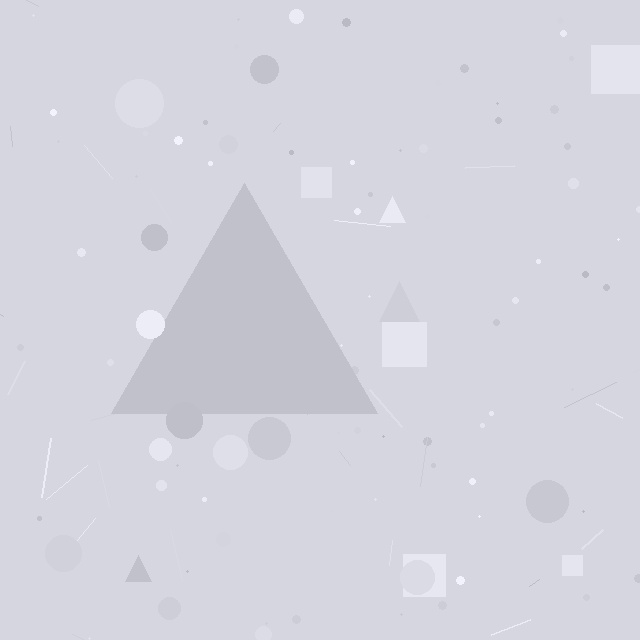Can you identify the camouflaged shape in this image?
The camouflaged shape is a triangle.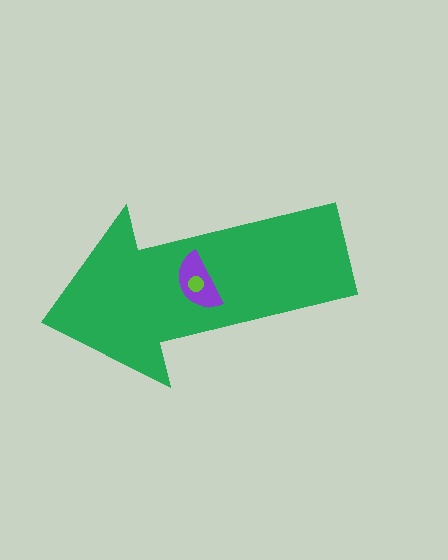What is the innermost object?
The lime circle.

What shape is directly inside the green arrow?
The purple semicircle.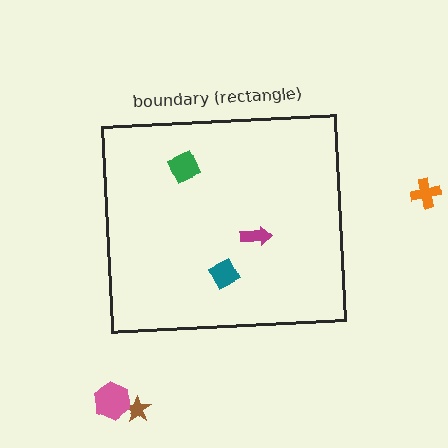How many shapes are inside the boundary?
3 inside, 3 outside.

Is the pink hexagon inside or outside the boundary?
Outside.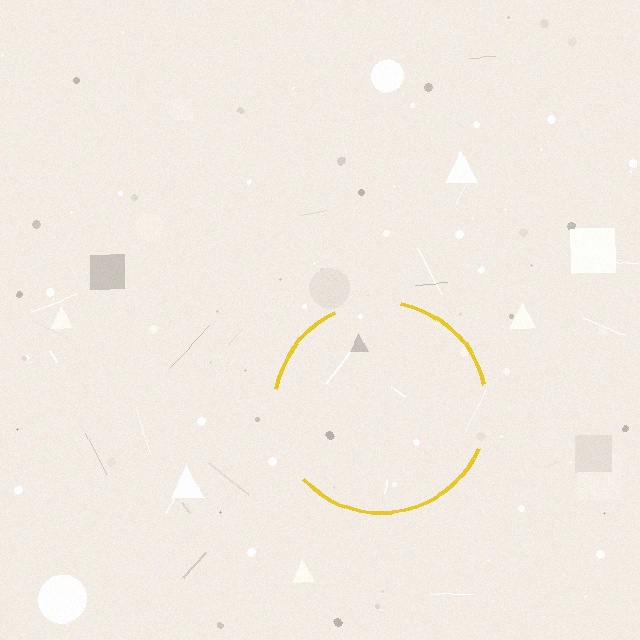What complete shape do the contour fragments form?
The contour fragments form a circle.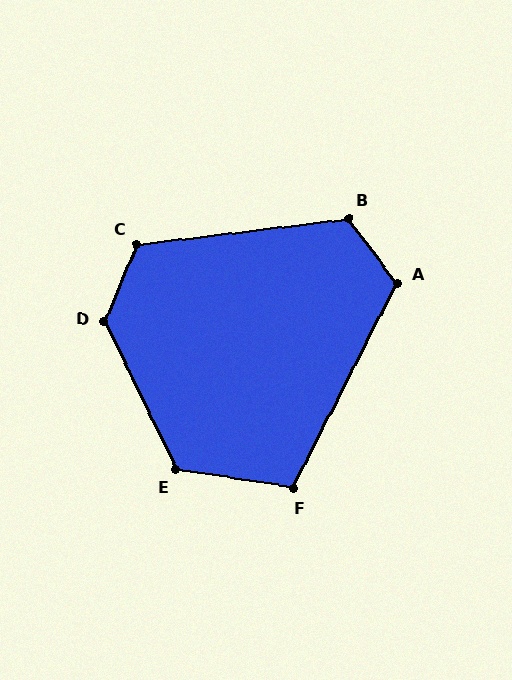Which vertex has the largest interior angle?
D, at approximately 131 degrees.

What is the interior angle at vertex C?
Approximately 120 degrees (obtuse).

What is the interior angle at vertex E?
Approximately 124 degrees (obtuse).